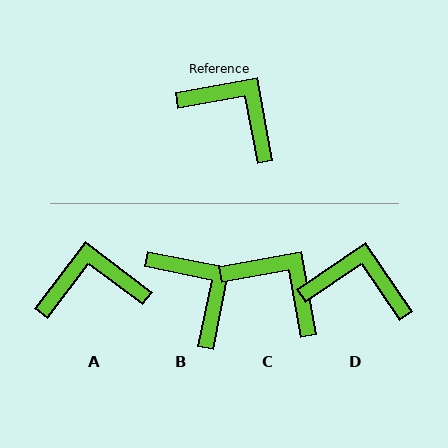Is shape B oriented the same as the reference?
No, it is off by about 22 degrees.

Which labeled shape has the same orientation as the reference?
C.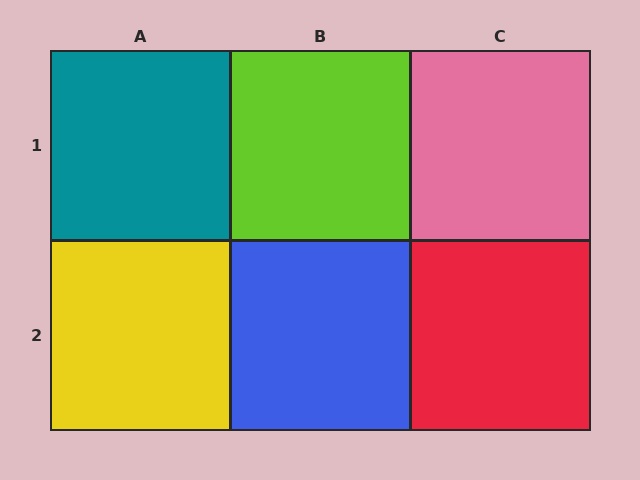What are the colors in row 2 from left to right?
Yellow, blue, red.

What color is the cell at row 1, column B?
Lime.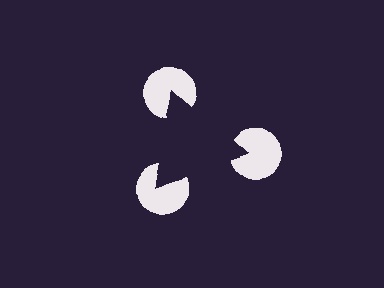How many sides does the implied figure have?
3 sides.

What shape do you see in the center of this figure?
An illusory triangle — its edges are inferred from the aligned wedge cuts in the pac-man discs, not physically drawn.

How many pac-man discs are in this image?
There are 3 — one at each vertex of the illusory triangle.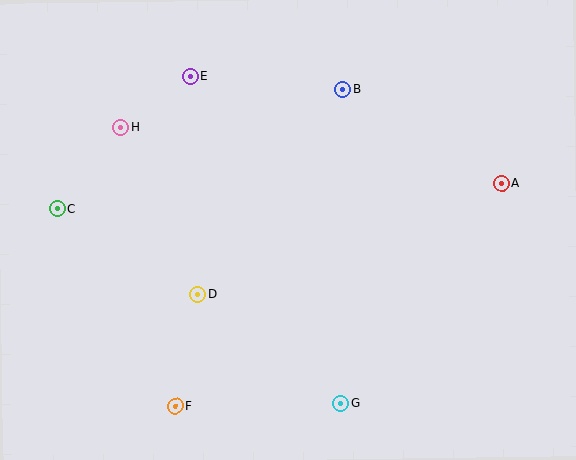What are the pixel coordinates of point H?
Point H is at (120, 128).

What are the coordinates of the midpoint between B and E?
The midpoint between B and E is at (266, 83).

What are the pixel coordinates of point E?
Point E is at (190, 77).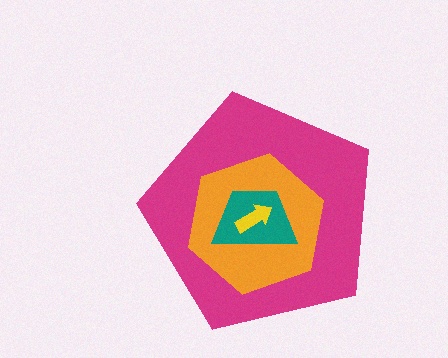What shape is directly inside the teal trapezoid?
The yellow arrow.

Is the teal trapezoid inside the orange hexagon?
Yes.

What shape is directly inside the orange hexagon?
The teal trapezoid.